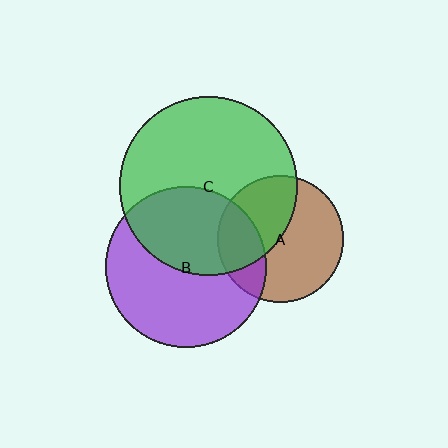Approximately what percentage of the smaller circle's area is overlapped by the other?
Approximately 40%.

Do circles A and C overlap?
Yes.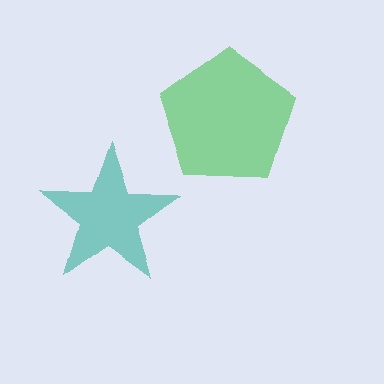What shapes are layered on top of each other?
The layered shapes are: a green pentagon, a teal star.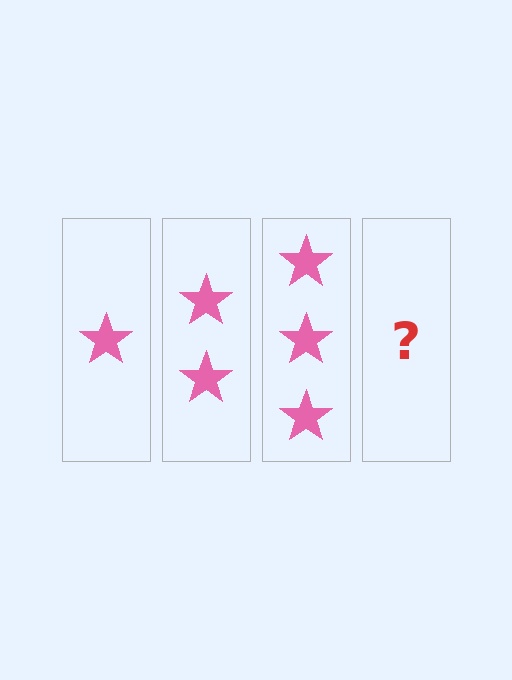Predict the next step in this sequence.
The next step is 4 stars.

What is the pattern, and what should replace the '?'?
The pattern is that each step adds one more star. The '?' should be 4 stars.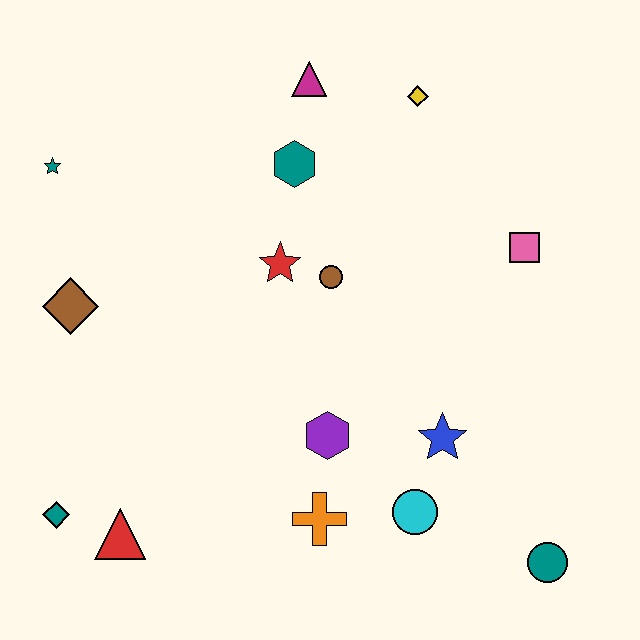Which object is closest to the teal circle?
The cyan circle is closest to the teal circle.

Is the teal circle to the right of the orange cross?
Yes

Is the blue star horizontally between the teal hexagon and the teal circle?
Yes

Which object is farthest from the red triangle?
The yellow diamond is farthest from the red triangle.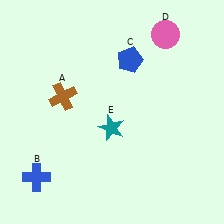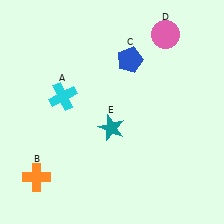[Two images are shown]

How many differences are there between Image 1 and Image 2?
There are 2 differences between the two images.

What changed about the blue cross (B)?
In Image 1, B is blue. In Image 2, it changed to orange.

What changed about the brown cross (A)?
In Image 1, A is brown. In Image 2, it changed to cyan.